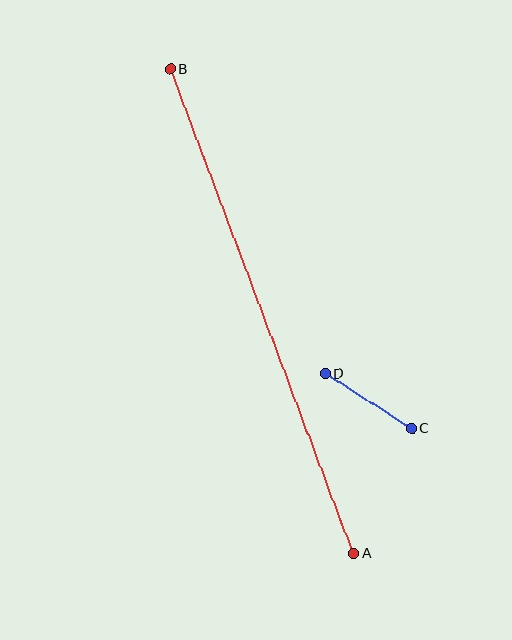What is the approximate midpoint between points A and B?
The midpoint is at approximately (262, 311) pixels.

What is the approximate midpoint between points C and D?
The midpoint is at approximately (368, 401) pixels.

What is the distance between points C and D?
The distance is approximately 102 pixels.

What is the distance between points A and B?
The distance is approximately 518 pixels.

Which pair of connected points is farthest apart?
Points A and B are farthest apart.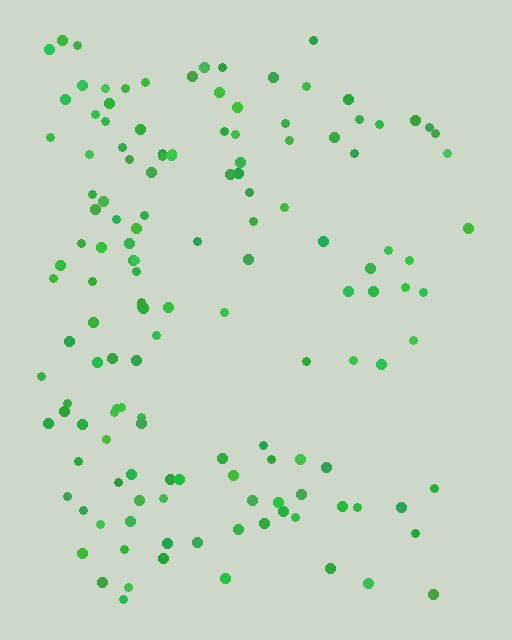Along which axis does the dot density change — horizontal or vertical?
Horizontal.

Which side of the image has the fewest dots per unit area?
The right.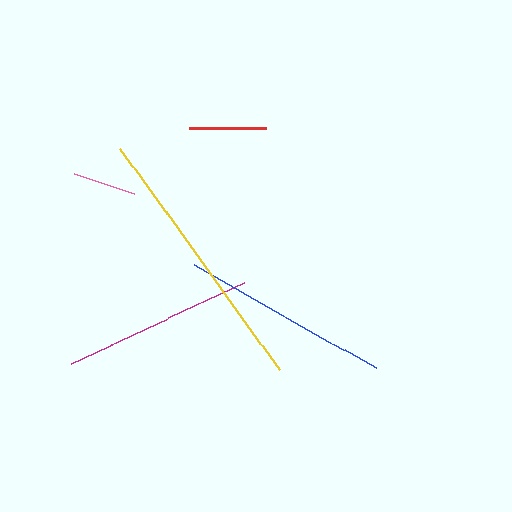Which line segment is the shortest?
The pink line is the shortest at approximately 64 pixels.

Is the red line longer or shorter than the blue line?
The blue line is longer than the red line.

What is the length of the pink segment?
The pink segment is approximately 64 pixels long.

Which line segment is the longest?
The yellow line is the longest at approximately 273 pixels.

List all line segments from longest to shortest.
From longest to shortest: yellow, blue, magenta, red, pink.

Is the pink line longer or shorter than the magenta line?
The magenta line is longer than the pink line.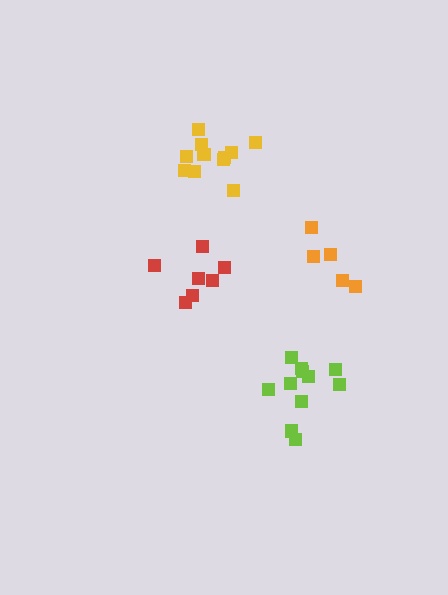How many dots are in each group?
Group 1: 7 dots, Group 2: 11 dots, Group 3: 11 dots, Group 4: 5 dots (34 total).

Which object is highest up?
The yellow cluster is topmost.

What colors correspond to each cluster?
The clusters are colored: red, yellow, lime, orange.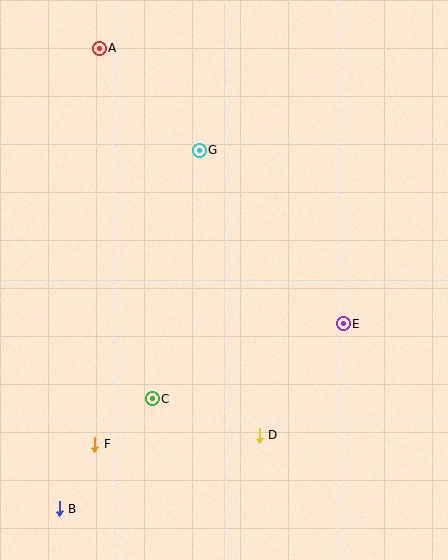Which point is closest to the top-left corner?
Point A is closest to the top-left corner.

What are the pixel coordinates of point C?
Point C is at (152, 399).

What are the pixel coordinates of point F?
Point F is at (95, 444).